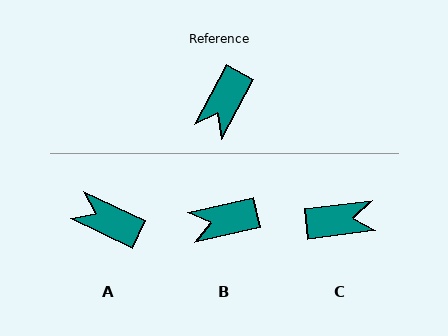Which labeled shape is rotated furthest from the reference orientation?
C, about 126 degrees away.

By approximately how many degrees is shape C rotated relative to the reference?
Approximately 126 degrees counter-clockwise.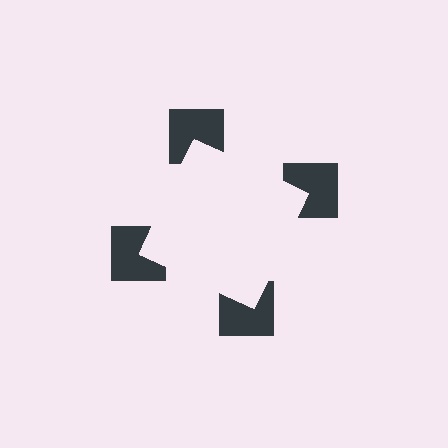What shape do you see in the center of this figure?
An illusory square — its edges are inferred from the aligned wedge cuts in the notched squares, not physically drawn.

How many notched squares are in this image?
There are 4 — one at each vertex of the illusory square.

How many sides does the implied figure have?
4 sides.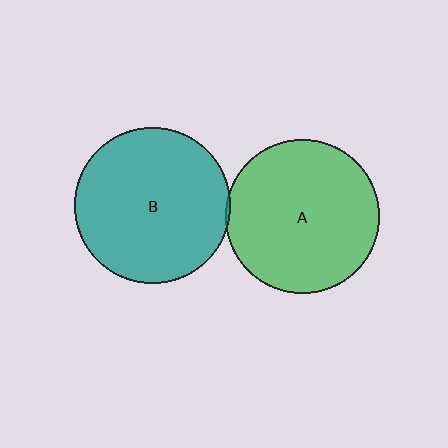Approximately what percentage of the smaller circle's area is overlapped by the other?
Approximately 5%.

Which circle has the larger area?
Circle B (teal).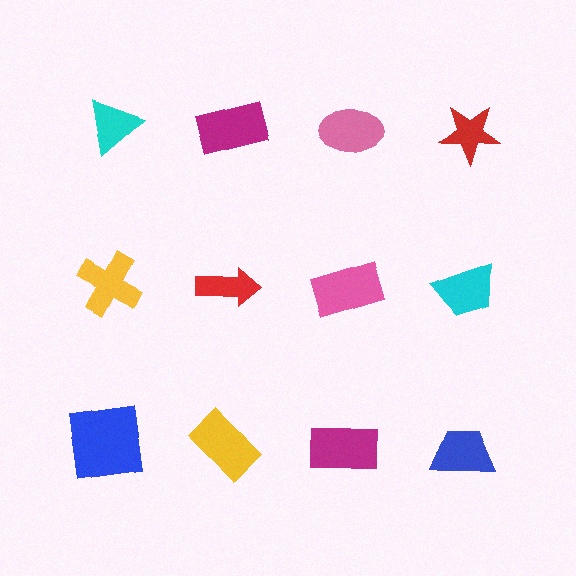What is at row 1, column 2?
A magenta rectangle.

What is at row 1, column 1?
A cyan triangle.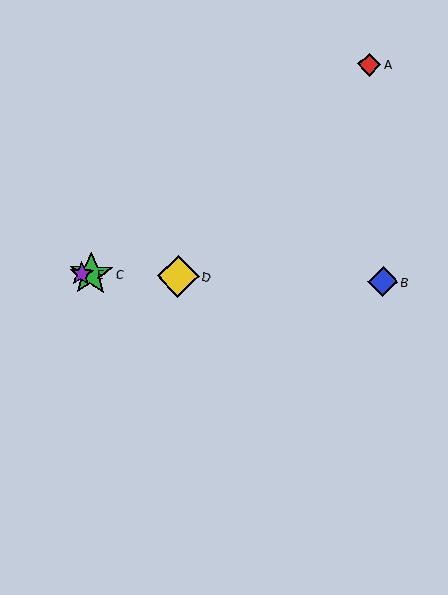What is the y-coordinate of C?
Object C is at y≈274.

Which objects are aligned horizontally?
Objects B, C, D, E are aligned horizontally.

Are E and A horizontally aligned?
No, E is at y≈274 and A is at y≈65.